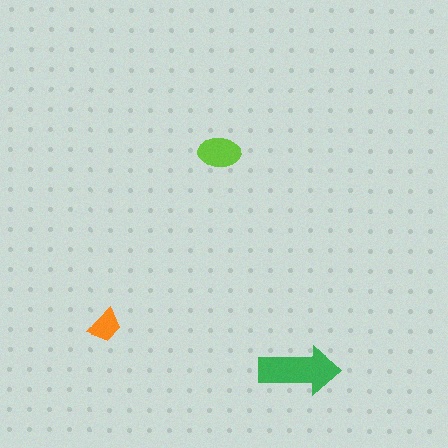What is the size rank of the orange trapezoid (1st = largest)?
3rd.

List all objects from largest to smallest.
The green arrow, the lime ellipse, the orange trapezoid.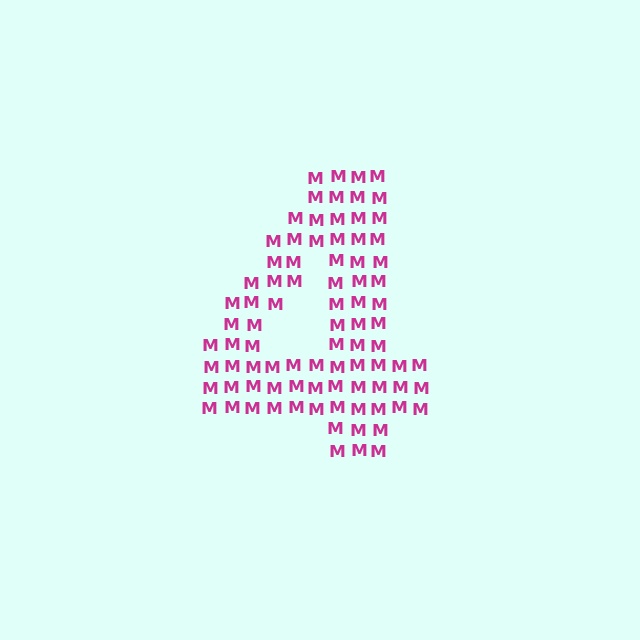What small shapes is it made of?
It is made of small letter M's.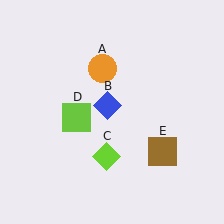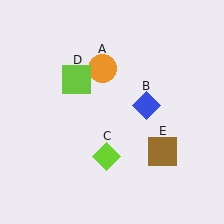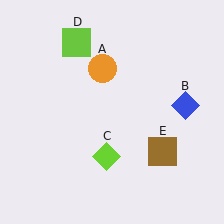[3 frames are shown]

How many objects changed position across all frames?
2 objects changed position: blue diamond (object B), lime square (object D).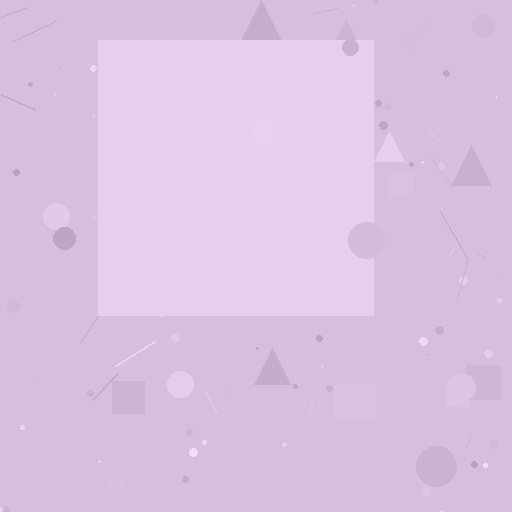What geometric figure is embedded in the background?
A square is embedded in the background.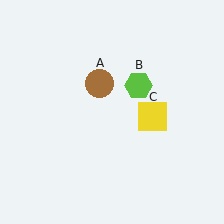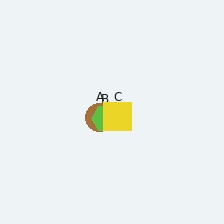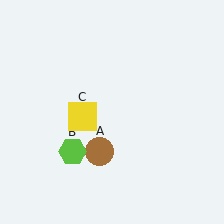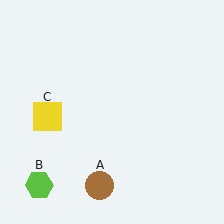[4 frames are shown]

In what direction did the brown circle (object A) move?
The brown circle (object A) moved down.